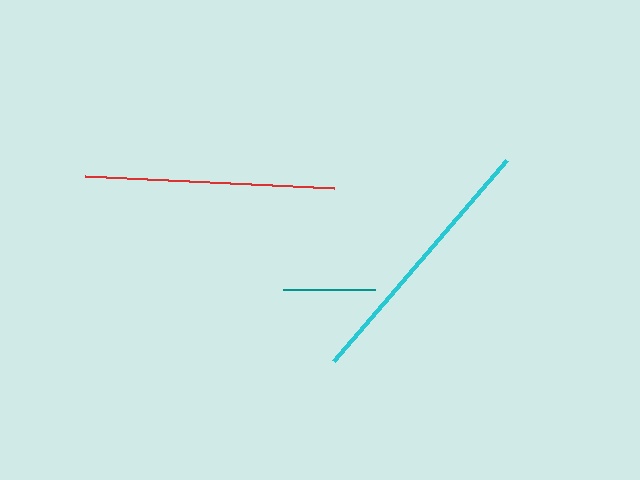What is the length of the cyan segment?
The cyan segment is approximately 265 pixels long.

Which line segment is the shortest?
The teal line is the shortest at approximately 92 pixels.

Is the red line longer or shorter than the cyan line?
The cyan line is longer than the red line.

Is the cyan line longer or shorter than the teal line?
The cyan line is longer than the teal line.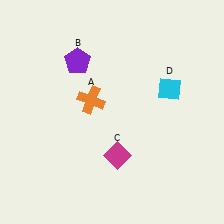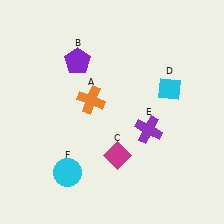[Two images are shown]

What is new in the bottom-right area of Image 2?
A purple cross (E) was added in the bottom-right area of Image 2.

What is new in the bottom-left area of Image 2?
A cyan circle (F) was added in the bottom-left area of Image 2.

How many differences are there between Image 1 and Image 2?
There are 2 differences between the two images.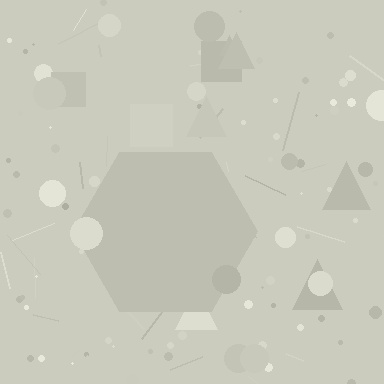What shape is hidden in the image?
A hexagon is hidden in the image.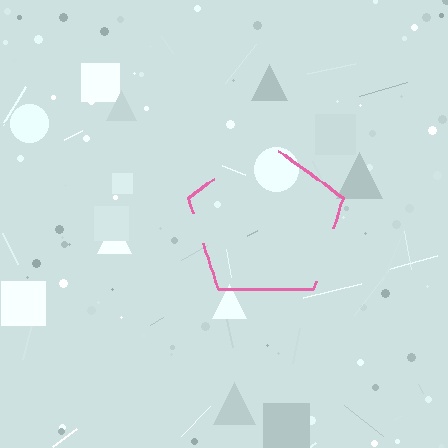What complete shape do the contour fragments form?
The contour fragments form a pentagon.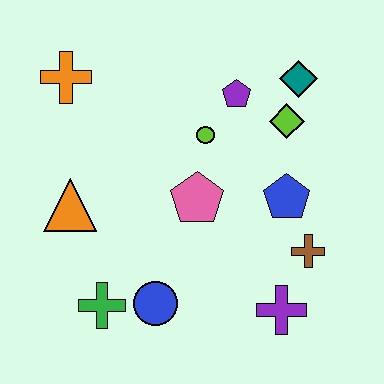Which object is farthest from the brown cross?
The orange cross is farthest from the brown cross.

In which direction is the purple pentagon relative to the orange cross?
The purple pentagon is to the right of the orange cross.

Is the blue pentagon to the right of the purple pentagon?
Yes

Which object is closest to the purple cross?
The brown cross is closest to the purple cross.